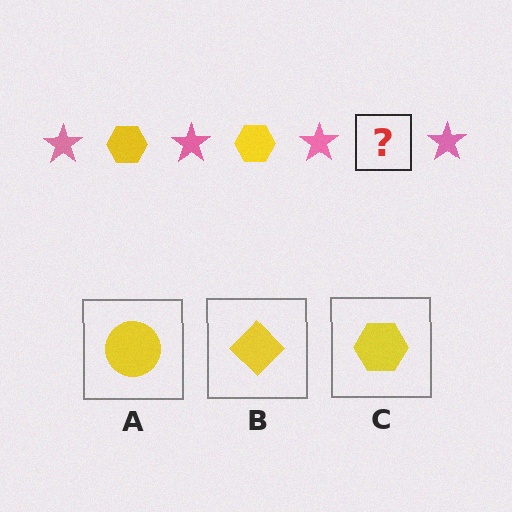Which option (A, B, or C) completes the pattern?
C.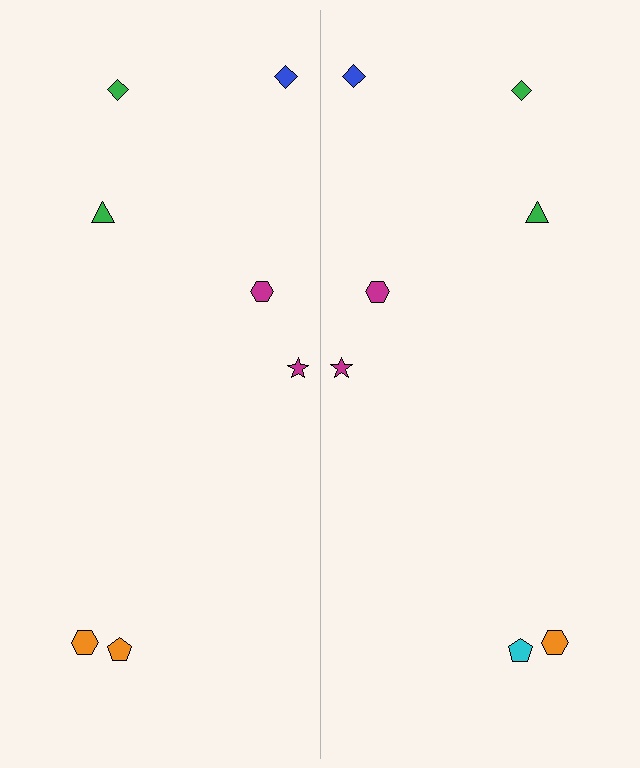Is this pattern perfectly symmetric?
No, the pattern is not perfectly symmetric. The cyan pentagon on the right side breaks the symmetry — its mirror counterpart is orange.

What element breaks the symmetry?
The cyan pentagon on the right side breaks the symmetry — its mirror counterpart is orange.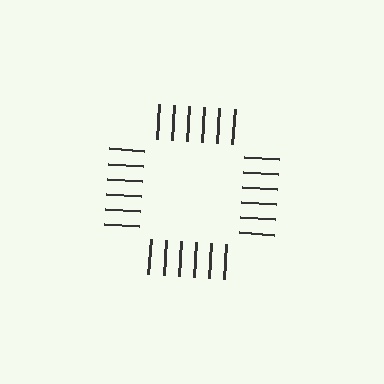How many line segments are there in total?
24 — 6 along each of the 4 edges.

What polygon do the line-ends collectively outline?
An illusory square — the line segments terminate on its edges but no continuous stroke is drawn.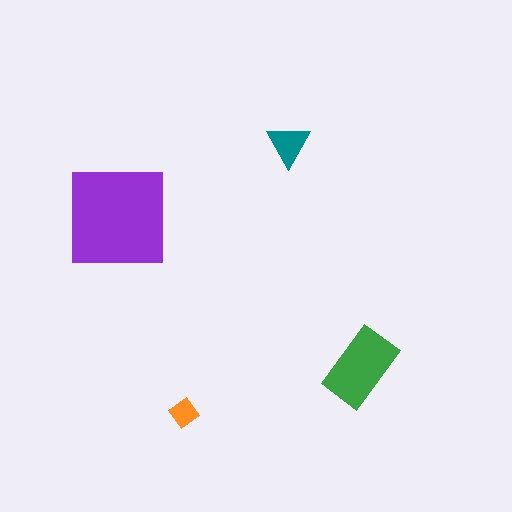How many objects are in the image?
There are 4 objects in the image.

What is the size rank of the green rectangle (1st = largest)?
2nd.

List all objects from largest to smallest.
The purple square, the green rectangle, the teal triangle, the orange diamond.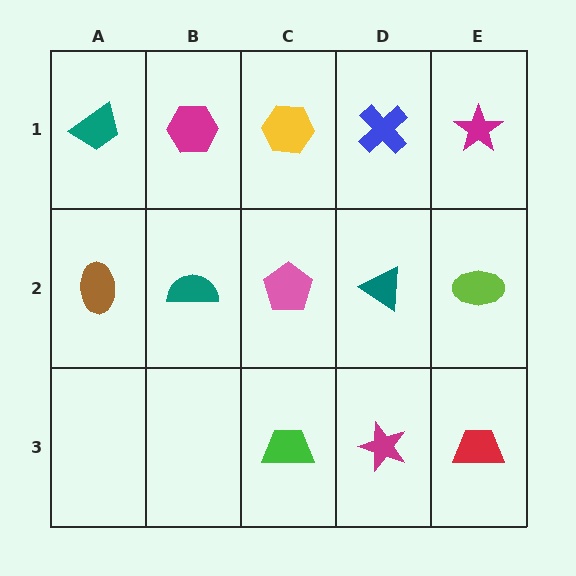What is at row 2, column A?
A brown ellipse.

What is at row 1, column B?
A magenta hexagon.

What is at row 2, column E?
A lime ellipse.